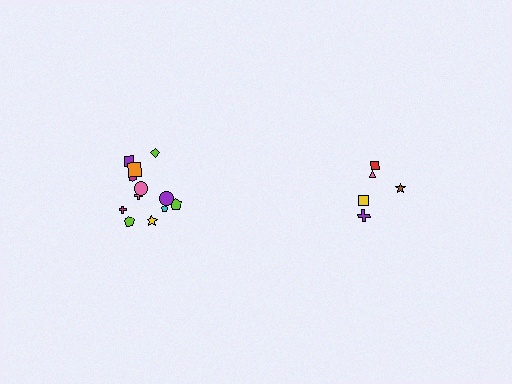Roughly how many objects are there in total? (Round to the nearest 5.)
Roughly 15 objects in total.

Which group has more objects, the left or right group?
The left group.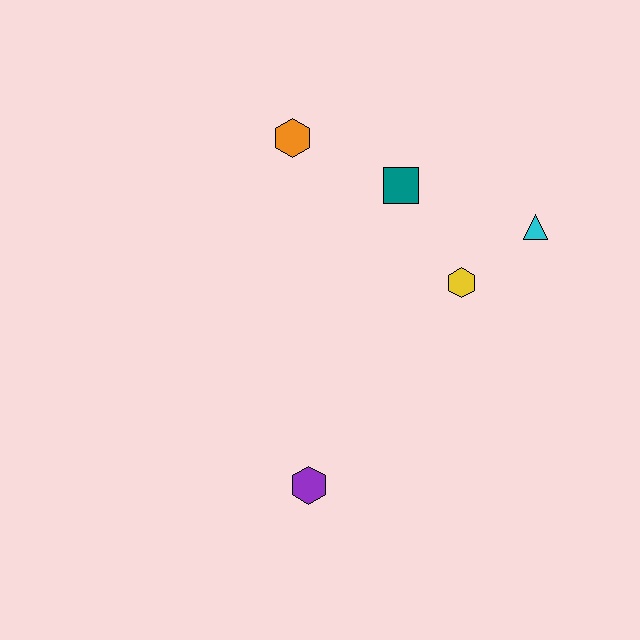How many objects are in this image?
There are 5 objects.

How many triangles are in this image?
There is 1 triangle.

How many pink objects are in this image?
There are no pink objects.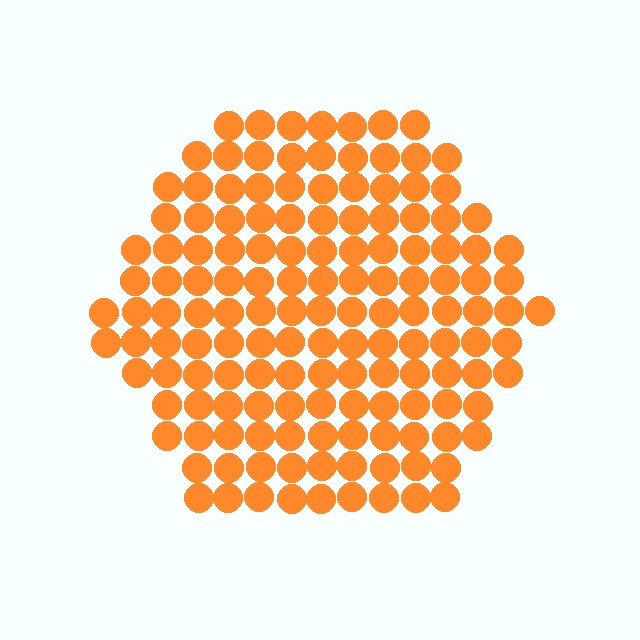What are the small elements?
The small elements are circles.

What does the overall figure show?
The overall figure shows a hexagon.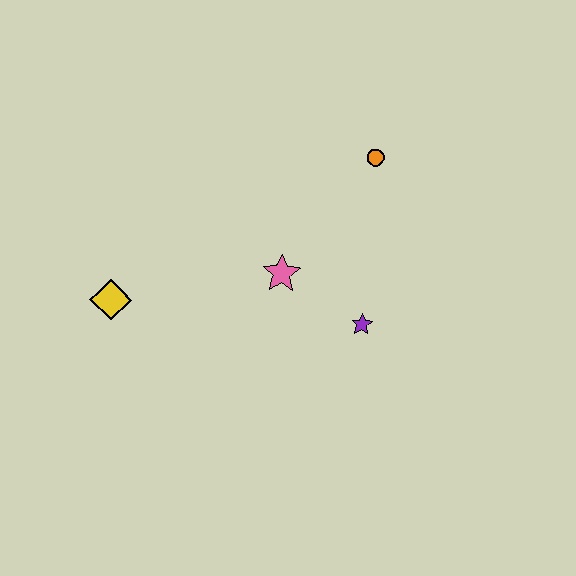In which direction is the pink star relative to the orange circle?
The pink star is below the orange circle.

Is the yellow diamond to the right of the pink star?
No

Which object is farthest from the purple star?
The yellow diamond is farthest from the purple star.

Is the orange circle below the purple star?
No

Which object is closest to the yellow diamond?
The pink star is closest to the yellow diamond.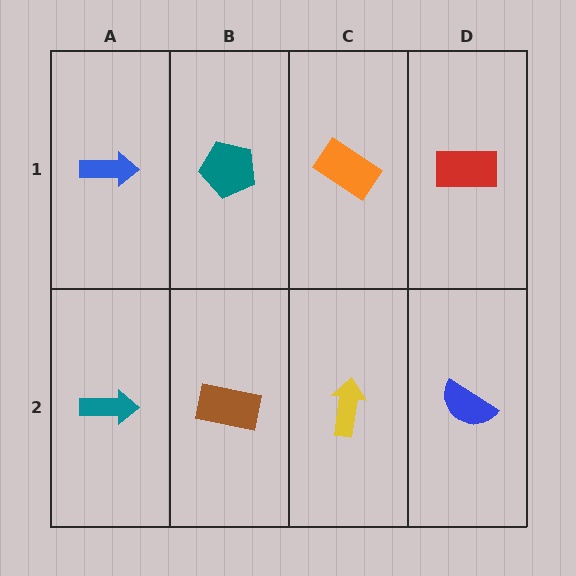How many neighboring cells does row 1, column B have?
3.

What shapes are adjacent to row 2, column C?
An orange rectangle (row 1, column C), a brown rectangle (row 2, column B), a blue semicircle (row 2, column D).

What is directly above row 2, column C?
An orange rectangle.